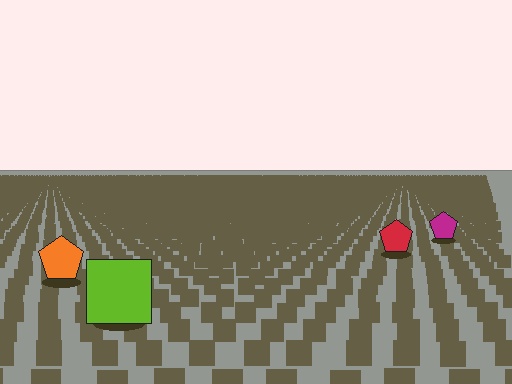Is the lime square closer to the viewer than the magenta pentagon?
Yes. The lime square is closer — you can tell from the texture gradient: the ground texture is coarser near it.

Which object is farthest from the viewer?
The magenta pentagon is farthest from the viewer. It appears smaller and the ground texture around it is denser.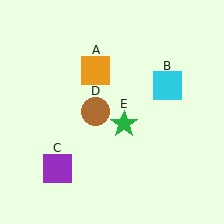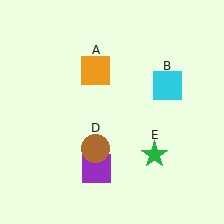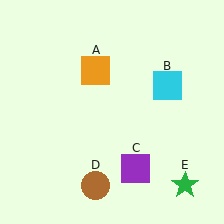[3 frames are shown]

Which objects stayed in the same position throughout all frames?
Orange square (object A) and cyan square (object B) remained stationary.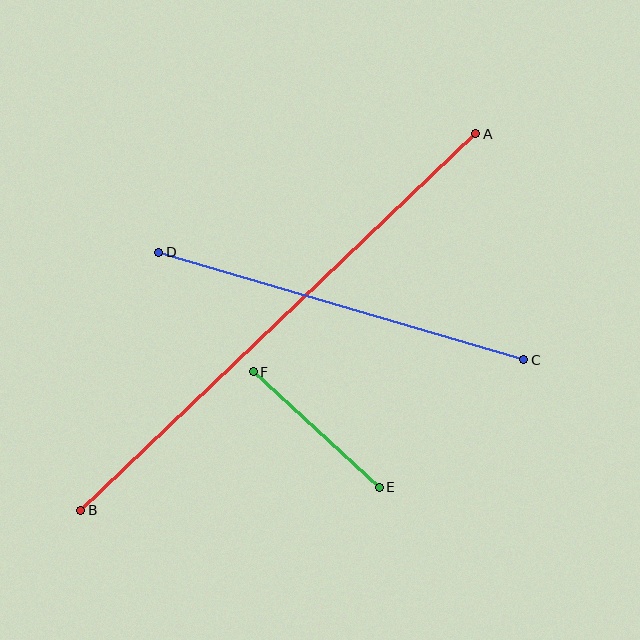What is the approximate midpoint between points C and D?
The midpoint is at approximately (341, 306) pixels.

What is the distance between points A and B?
The distance is approximately 546 pixels.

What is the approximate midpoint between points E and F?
The midpoint is at approximately (316, 429) pixels.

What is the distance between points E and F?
The distance is approximately 171 pixels.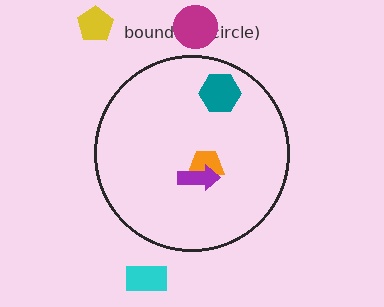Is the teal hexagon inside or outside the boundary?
Inside.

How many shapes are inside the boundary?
3 inside, 3 outside.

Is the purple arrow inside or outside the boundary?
Inside.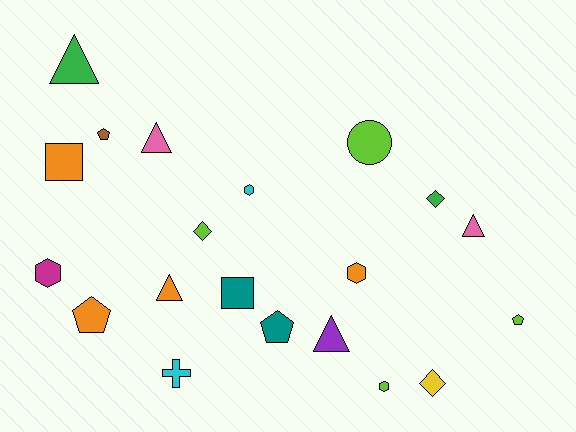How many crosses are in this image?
There is 1 cross.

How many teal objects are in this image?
There are 2 teal objects.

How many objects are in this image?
There are 20 objects.